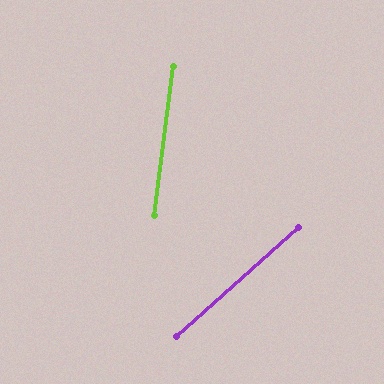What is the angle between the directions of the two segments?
Approximately 41 degrees.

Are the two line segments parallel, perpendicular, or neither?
Neither parallel nor perpendicular — they differ by about 41°.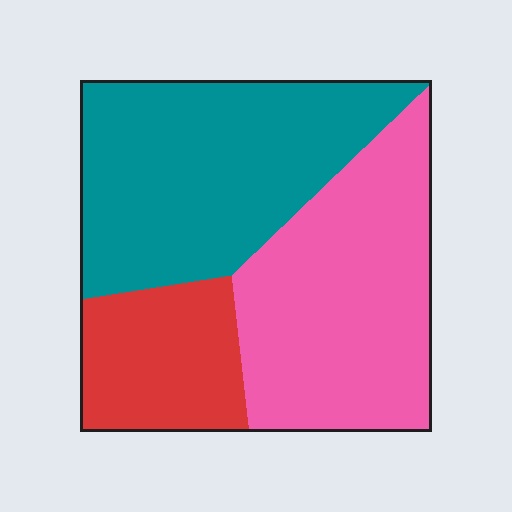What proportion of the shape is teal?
Teal takes up about two fifths (2/5) of the shape.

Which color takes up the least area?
Red, at roughly 20%.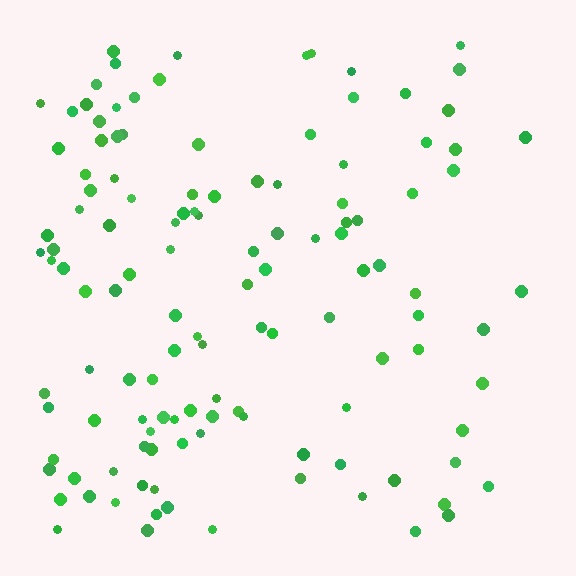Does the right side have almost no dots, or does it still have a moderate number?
Still a moderate number, just noticeably fewer than the left.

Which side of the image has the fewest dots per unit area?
The right.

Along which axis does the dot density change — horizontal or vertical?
Horizontal.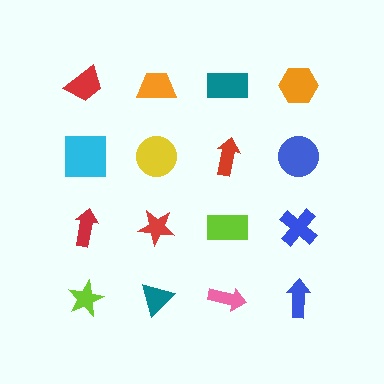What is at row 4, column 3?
A pink arrow.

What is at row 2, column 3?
A red arrow.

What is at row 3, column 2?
A red star.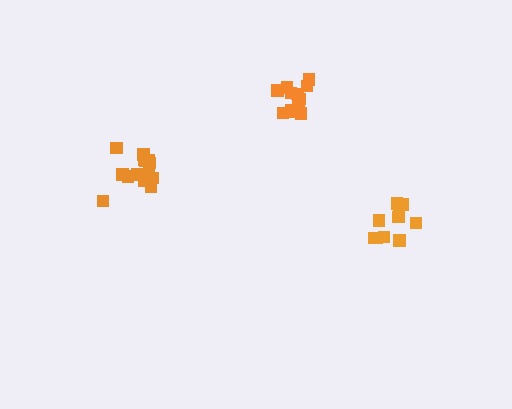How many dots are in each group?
Group 1: 10 dots, Group 2: 14 dots, Group 3: 13 dots (37 total).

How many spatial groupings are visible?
There are 3 spatial groupings.